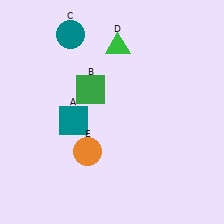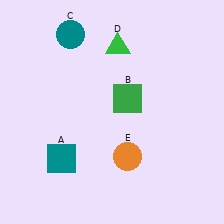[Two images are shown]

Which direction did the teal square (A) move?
The teal square (A) moved down.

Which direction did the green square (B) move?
The green square (B) moved right.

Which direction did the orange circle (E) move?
The orange circle (E) moved right.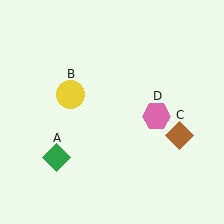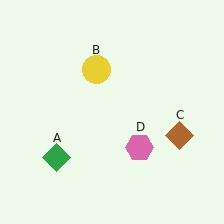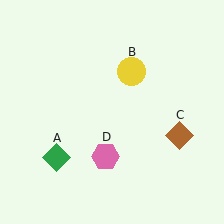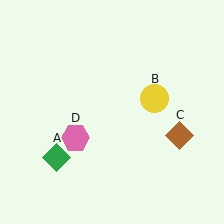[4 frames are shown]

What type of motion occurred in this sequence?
The yellow circle (object B), pink hexagon (object D) rotated clockwise around the center of the scene.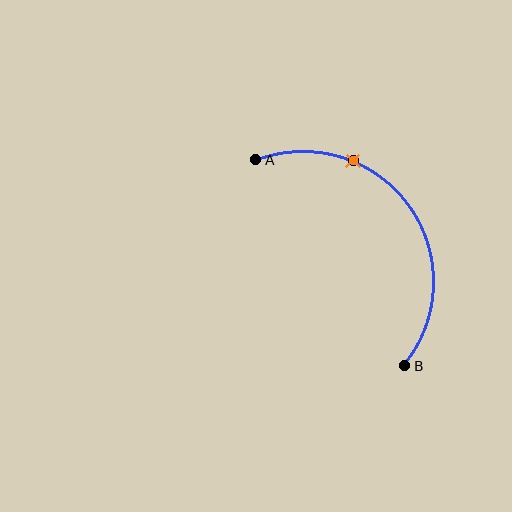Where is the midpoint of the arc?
The arc midpoint is the point on the curve farthest from the straight line joining A and B. It sits above and to the right of that line.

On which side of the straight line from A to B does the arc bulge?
The arc bulges above and to the right of the straight line connecting A and B.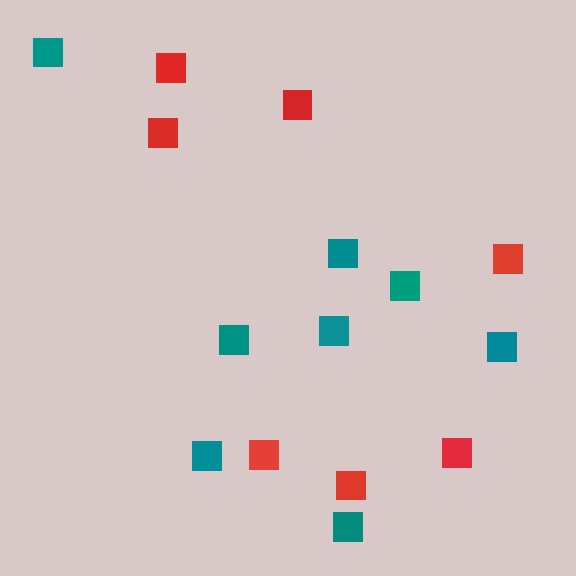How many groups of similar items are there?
There are 2 groups: one group of red squares (7) and one group of teal squares (8).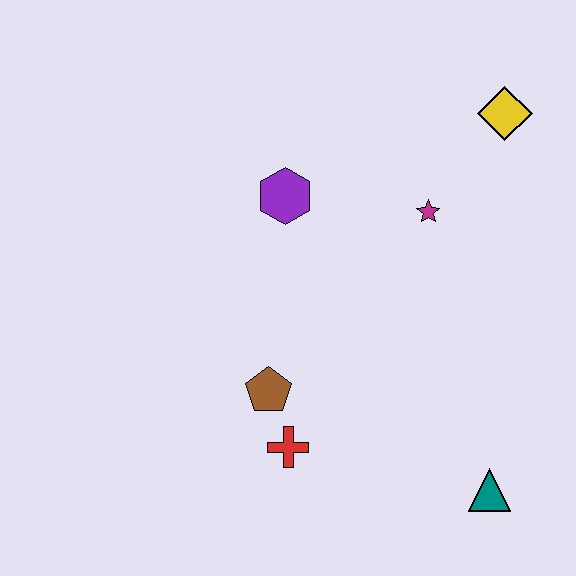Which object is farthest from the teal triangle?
The yellow diamond is farthest from the teal triangle.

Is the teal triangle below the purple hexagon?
Yes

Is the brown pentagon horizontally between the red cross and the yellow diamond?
No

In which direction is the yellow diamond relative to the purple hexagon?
The yellow diamond is to the right of the purple hexagon.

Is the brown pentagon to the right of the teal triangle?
No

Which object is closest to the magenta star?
The yellow diamond is closest to the magenta star.